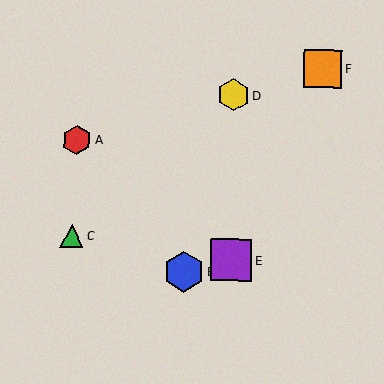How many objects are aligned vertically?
2 objects (D, E) are aligned vertically.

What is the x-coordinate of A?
Object A is at x≈77.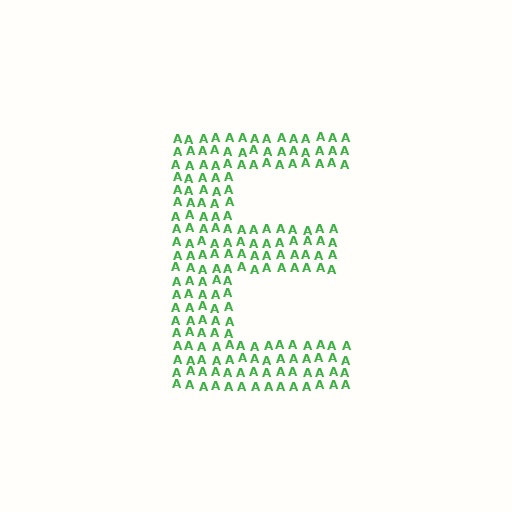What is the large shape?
The large shape is the letter E.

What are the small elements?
The small elements are letter A's.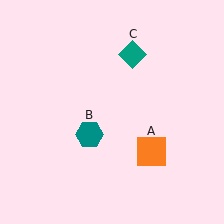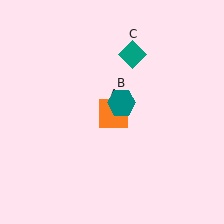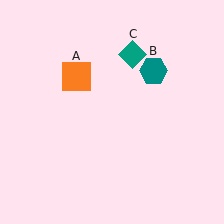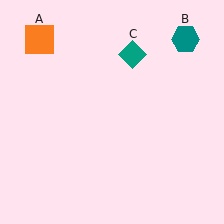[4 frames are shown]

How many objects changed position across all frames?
2 objects changed position: orange square (object A), teal hexagon (object B).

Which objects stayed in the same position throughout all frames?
Teal diamond (object C) remained stationary.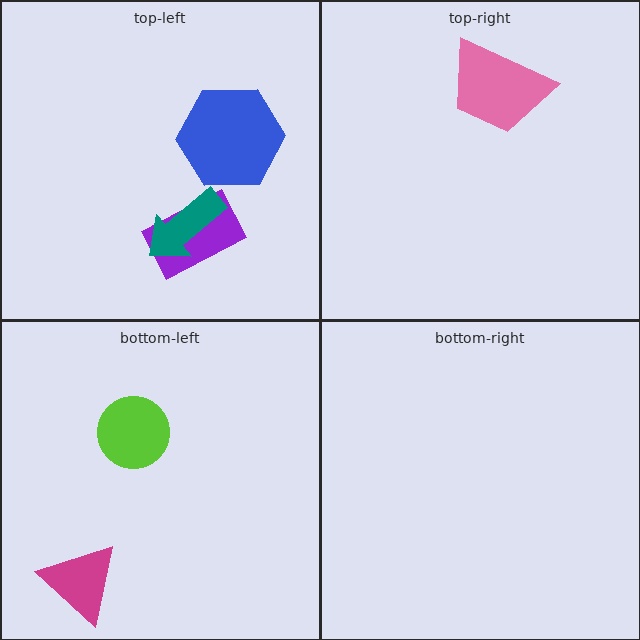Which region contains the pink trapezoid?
The top-right region.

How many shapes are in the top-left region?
3.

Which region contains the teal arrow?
The top-left region.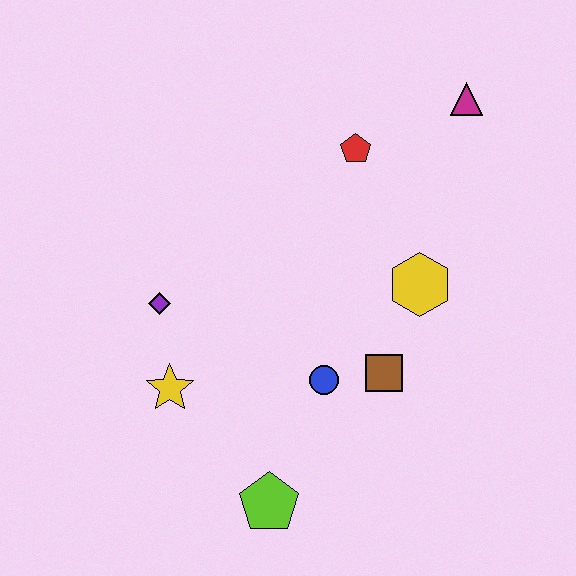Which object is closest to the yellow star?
The purple diamond is closest to the yellow star.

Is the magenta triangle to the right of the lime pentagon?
Yes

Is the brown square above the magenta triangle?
No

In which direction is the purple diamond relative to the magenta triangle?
The purple diamond is to the left of the magenta triangle.